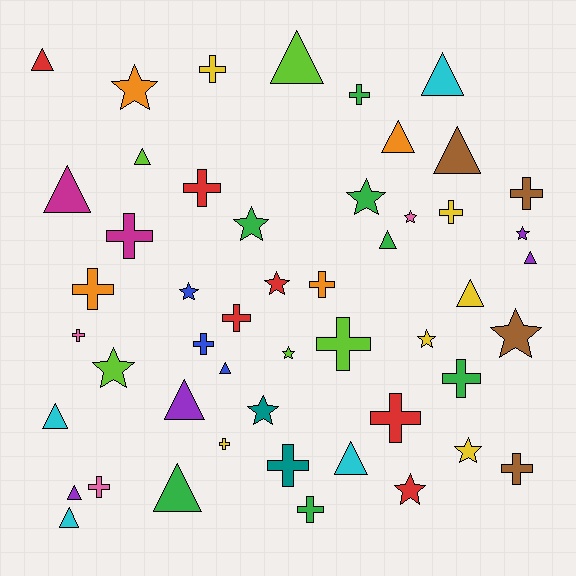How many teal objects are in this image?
There are 2 teal objects.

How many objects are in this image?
There are 50 objects.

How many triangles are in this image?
There are 17 triangles.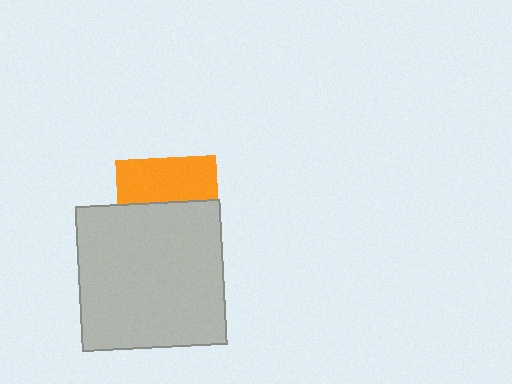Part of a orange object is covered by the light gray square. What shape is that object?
It is a square.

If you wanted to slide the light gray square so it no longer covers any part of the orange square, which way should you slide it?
Slide it down — that is the most direct way to separate the two shapes.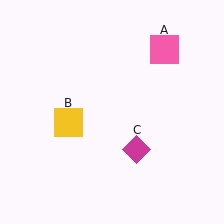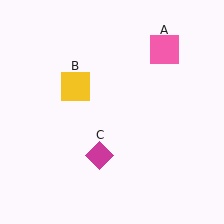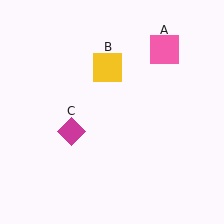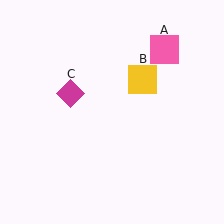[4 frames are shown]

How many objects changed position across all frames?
2 objects changed position: yellow square (object B), magenta diamond (object C).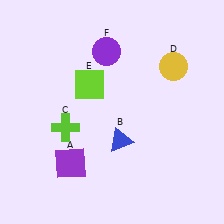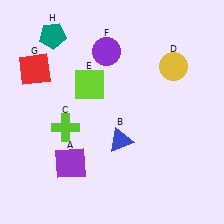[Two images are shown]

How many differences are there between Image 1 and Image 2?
There are 2 differences between the two images.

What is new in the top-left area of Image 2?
A teal pentagon (H) was added in the top-left area of Image 2.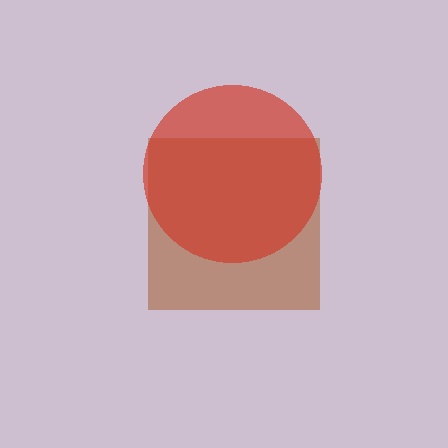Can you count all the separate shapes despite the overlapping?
Yes, there are 2 separate shapes.